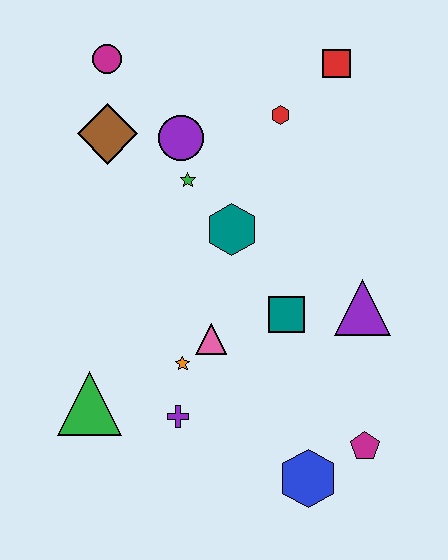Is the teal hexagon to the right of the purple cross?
Yes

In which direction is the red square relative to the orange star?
The red square is above the orange star.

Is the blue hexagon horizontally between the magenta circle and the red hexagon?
No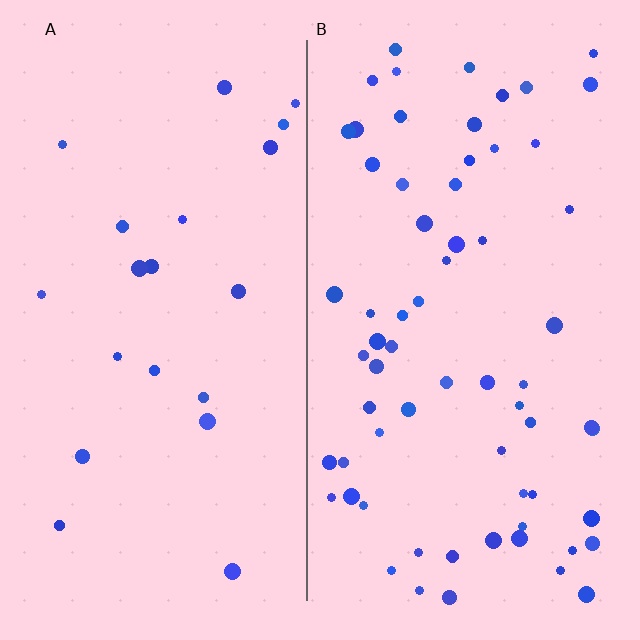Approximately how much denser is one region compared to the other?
Approximately 3.2× — region B over region A.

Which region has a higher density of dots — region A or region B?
B (the right).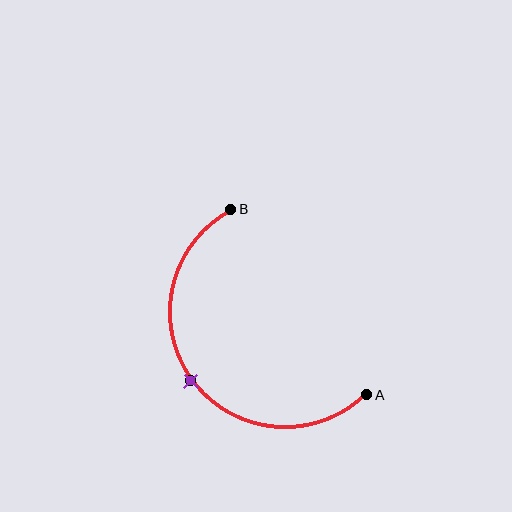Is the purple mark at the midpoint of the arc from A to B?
Yes. The purple mark lies on the arc at equal arc-length from both A and B — it is the arc midpoint.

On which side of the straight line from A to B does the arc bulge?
The arc bulges below and to the left of the straight line connecting A and B.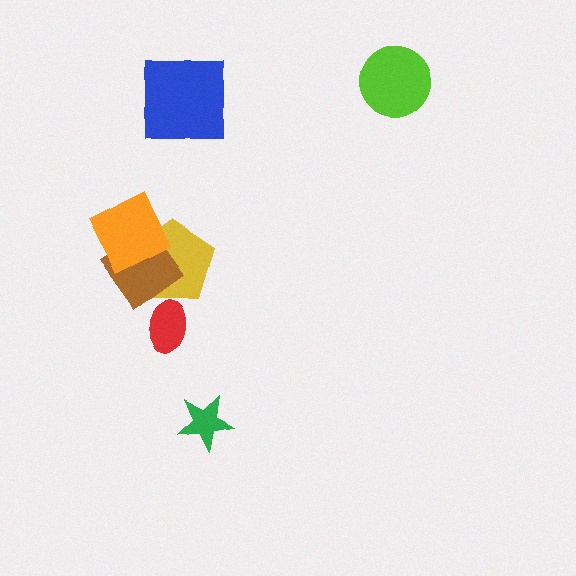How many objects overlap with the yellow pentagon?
2 objects overlap with the yellow pentagon.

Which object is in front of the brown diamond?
The orange diamond is in front of the brown diamond.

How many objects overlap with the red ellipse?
0 objects overlap with the red ellipse.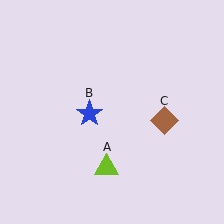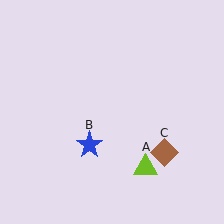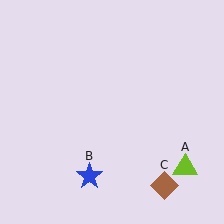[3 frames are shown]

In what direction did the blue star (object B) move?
The blue star (object B) moved down.